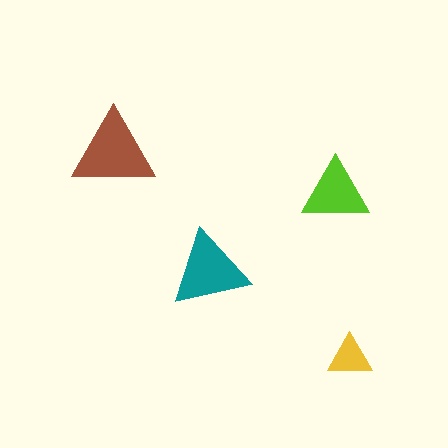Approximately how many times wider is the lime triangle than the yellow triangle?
About 1.5 times wider.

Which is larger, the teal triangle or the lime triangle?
The teal one.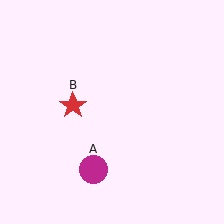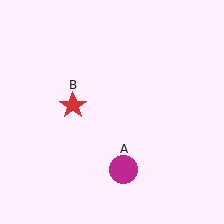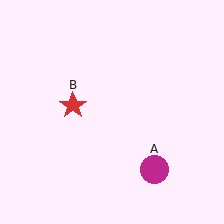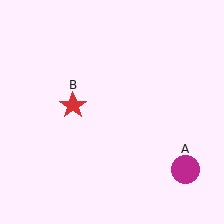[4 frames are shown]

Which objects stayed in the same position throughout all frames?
Red star (object B) remained stationary.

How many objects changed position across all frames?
1 object changed position: magenta circle (object A).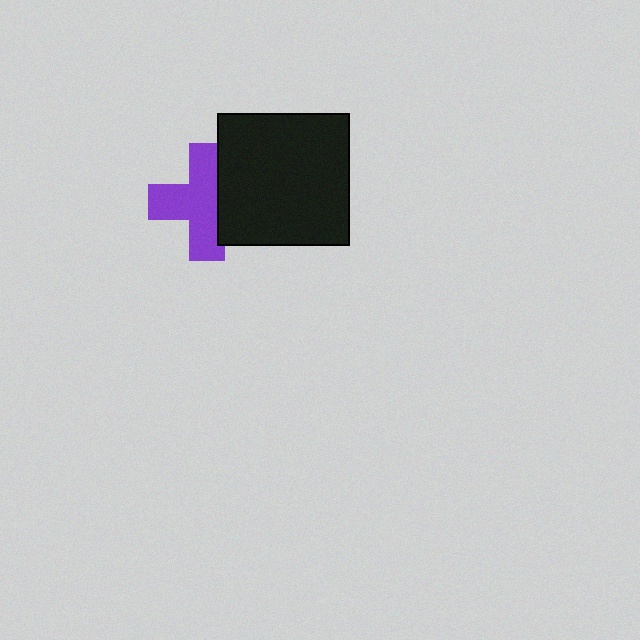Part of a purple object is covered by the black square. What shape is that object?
It is a cross.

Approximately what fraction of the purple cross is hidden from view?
Roughly 31% of the purple cross is hidden behind the black square.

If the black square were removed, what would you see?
You would see the complete purple cross.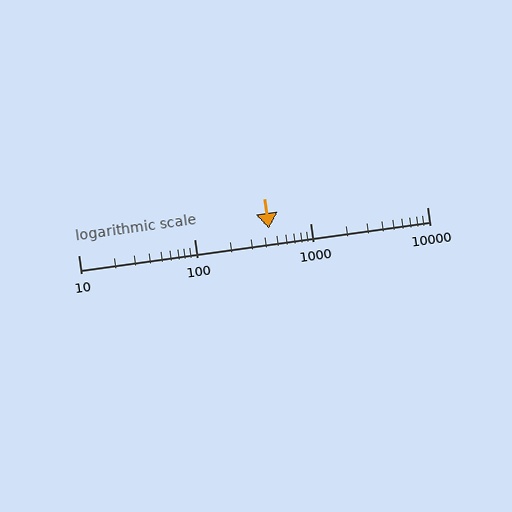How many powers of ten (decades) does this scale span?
The scale spans 3 decades, from 10 to 10000.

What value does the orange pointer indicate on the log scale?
The pointer indicates approximately 440.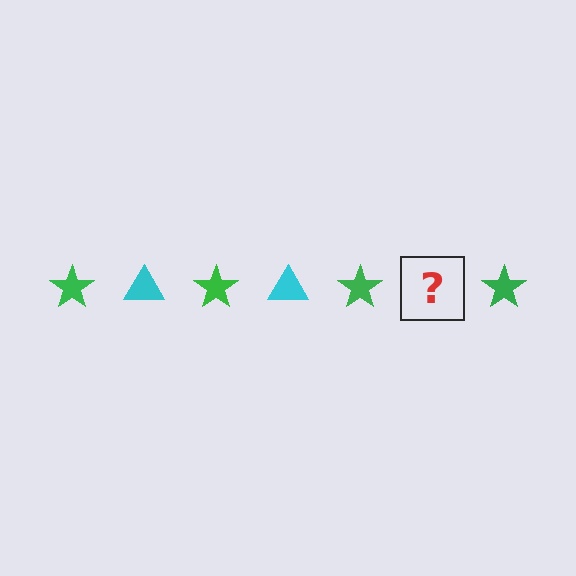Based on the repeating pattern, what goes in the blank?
The blank should be a cyan triangle.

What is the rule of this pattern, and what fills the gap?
The rule is that the pattern alternates between green star and cyan triangle. The gap should be filled with a cyan triangle.